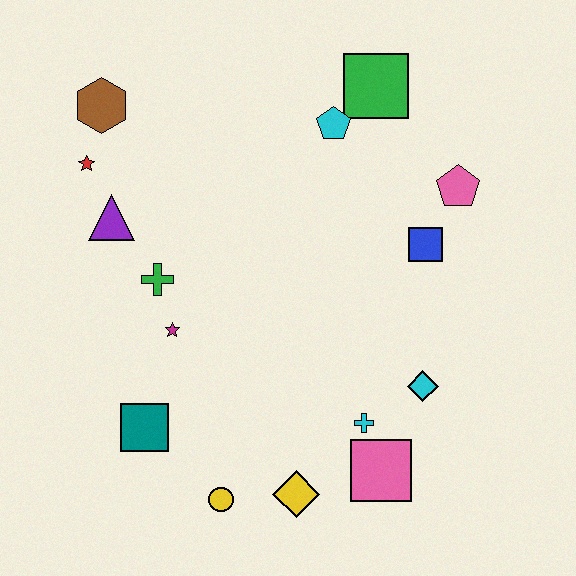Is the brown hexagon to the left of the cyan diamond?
Yes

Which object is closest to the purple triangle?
The red star is closest to the purple triangle.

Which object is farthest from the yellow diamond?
The brown hexagon is farthest from the yellow diamond.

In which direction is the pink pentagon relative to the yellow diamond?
The pink pentagon is above the yellow diamond.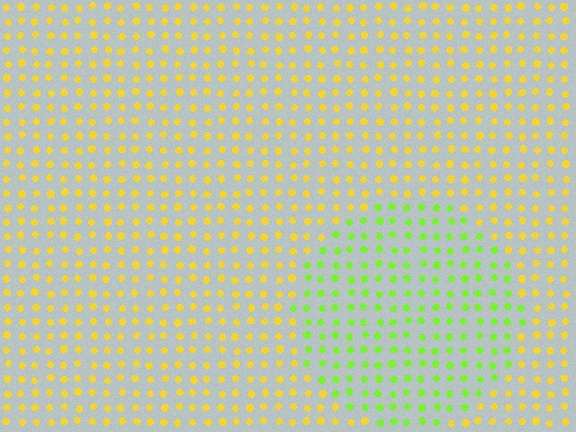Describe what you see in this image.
The image is filled with small yellow elements in a uniform arrangement. A circle-shaped region is visible where the elements are tinted to a slightly different hue, forming a subtle color boundary.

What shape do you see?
I see a circle.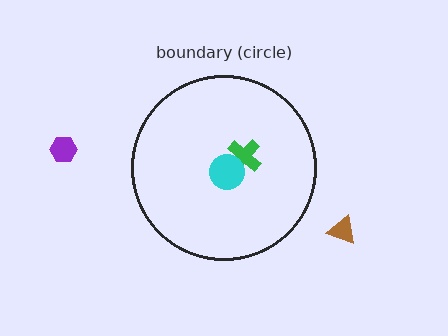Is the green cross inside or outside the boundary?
Inside.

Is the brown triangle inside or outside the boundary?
Outside.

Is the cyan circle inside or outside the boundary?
Inside.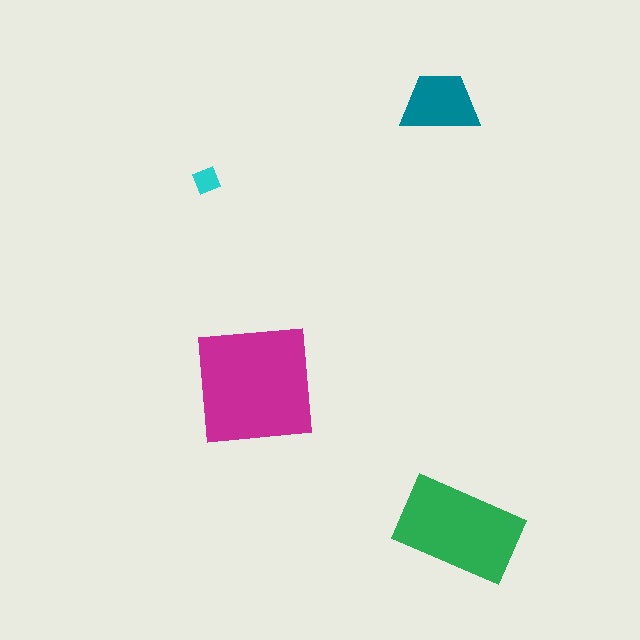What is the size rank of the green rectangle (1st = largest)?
2nd.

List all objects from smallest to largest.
The cyan diamond, the teal trapezoid, the green rectangle, the magenta square.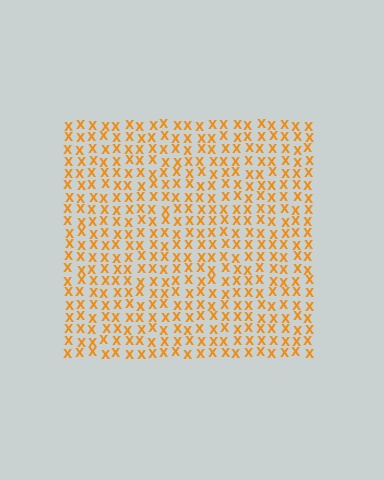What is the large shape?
The large shape is a square.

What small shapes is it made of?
It is made of small letter X's.